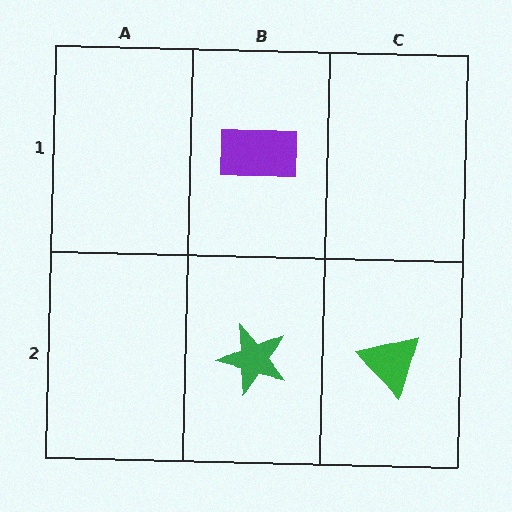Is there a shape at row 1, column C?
No, that cell is empty.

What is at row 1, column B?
A purple rectangle.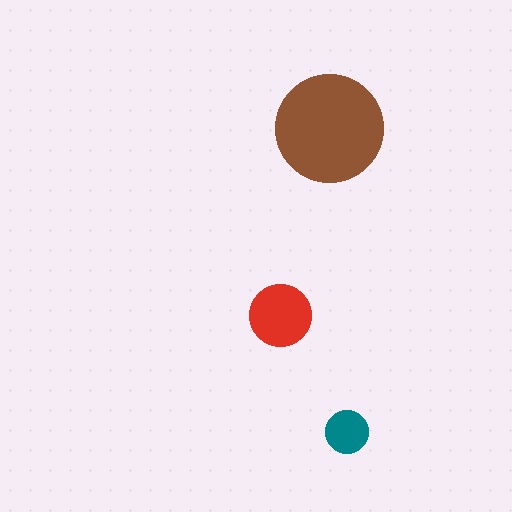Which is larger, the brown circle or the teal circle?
The brown one.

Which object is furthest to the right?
The teal circle is rightmost.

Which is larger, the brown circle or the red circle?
The brown one.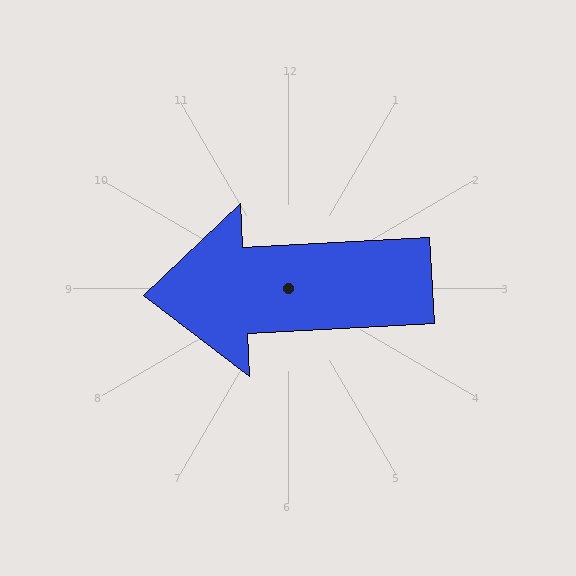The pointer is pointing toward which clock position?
Roughly 9 o'clock.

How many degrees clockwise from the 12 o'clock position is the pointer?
Approximately 267 degrees.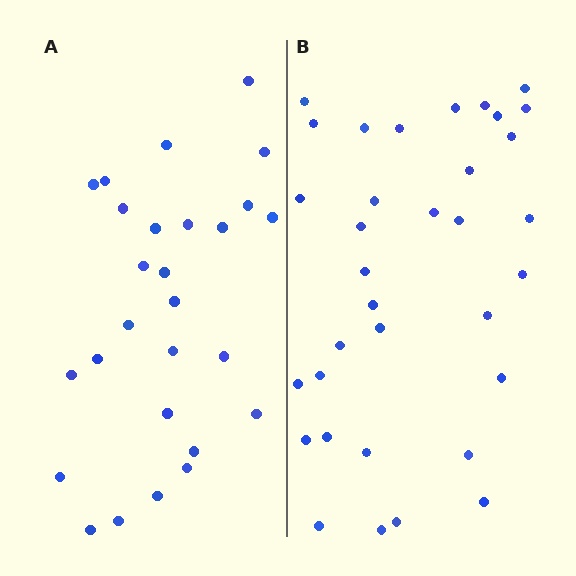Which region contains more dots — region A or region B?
Region B (the right region) has more dots.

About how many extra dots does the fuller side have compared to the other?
Region B has roughly 8 or so more dots than region A.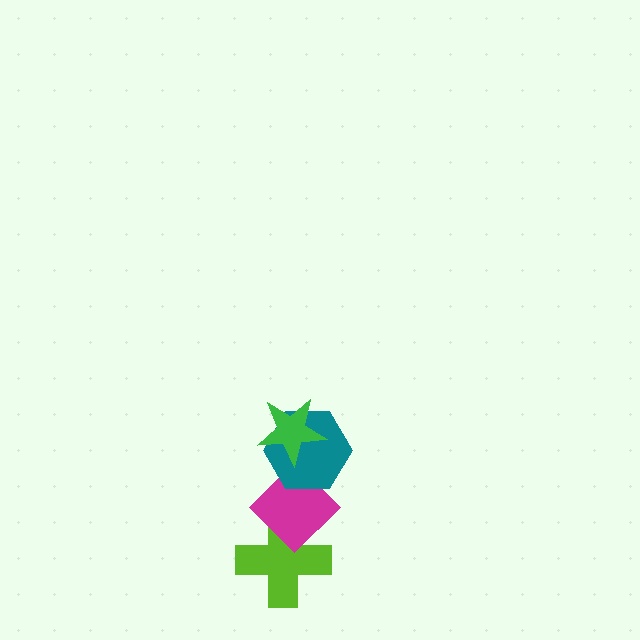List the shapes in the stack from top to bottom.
From top to bottom: the green star, the teal hexagon, the magenta diamond, the lime cross.